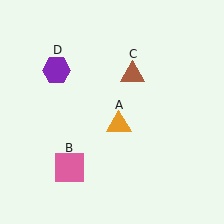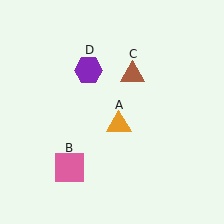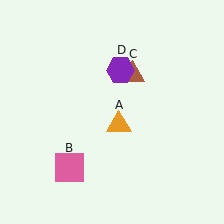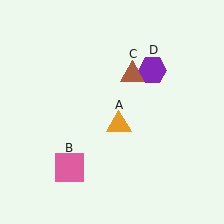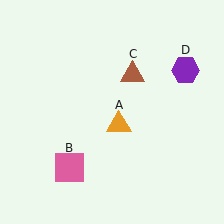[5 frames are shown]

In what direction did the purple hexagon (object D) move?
The purple hexagon (object D) moved right.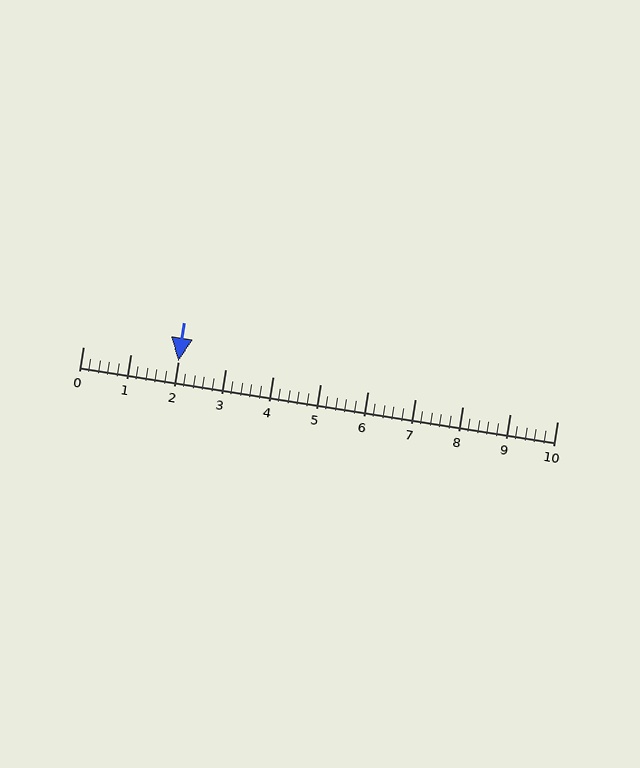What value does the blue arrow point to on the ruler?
The blue arrow points to approximately 2.0.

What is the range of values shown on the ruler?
The ruler shows values from 0 to 10.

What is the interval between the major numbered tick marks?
The major tick marks are spaced 1 units apart.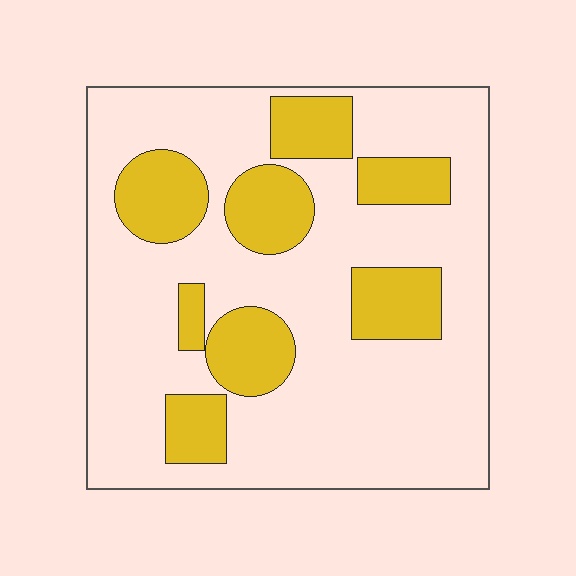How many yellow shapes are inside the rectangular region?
8.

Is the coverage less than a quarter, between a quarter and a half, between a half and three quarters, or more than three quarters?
Between a quarter and a half.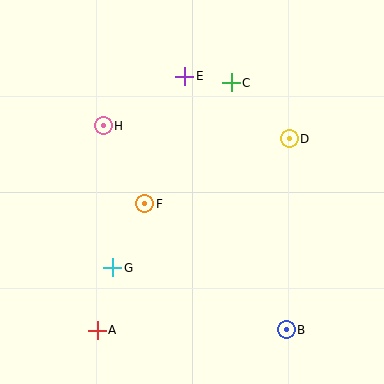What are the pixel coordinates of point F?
Point F is at (145, 204).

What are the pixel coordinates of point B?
Point B is at (286, 330).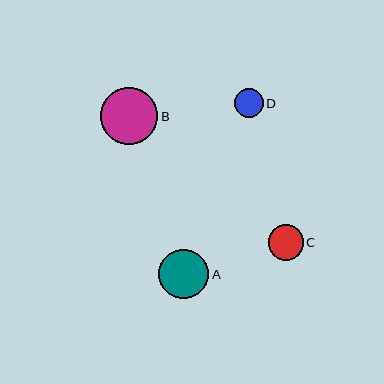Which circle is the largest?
Circle B is the largest with a size of approximately 57 pixels.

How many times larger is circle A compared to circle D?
Circle A is approximately 1.7 times the size of circle D.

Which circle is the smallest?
Circle D is the smallest with a size of approximately 29 pixels.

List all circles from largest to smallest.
From largest to smallest: B, A, C, D.